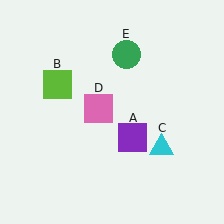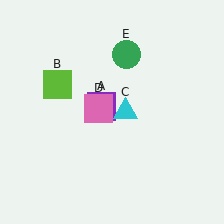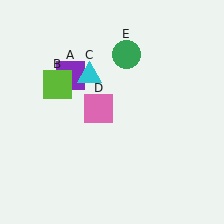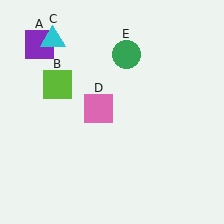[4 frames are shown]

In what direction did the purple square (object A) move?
The purple square (object A) moved up and to the left.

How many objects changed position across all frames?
2 objects changed position: purple square (object A), cyan triangle (object C).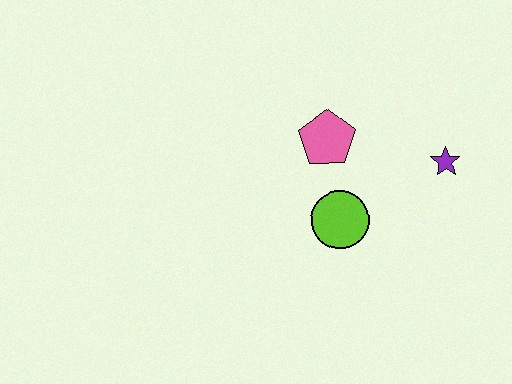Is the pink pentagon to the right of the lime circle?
No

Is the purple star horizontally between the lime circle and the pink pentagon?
No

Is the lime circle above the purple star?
No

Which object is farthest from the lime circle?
The purple star is farthest from the lime circle.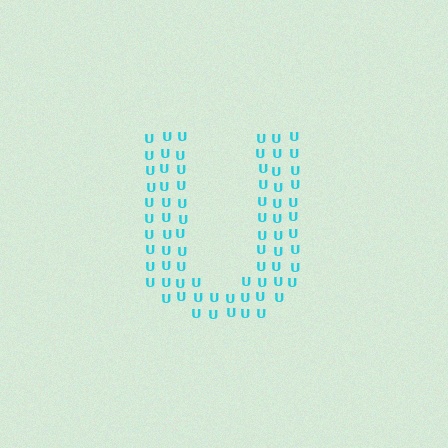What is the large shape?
The large shape is the letter U.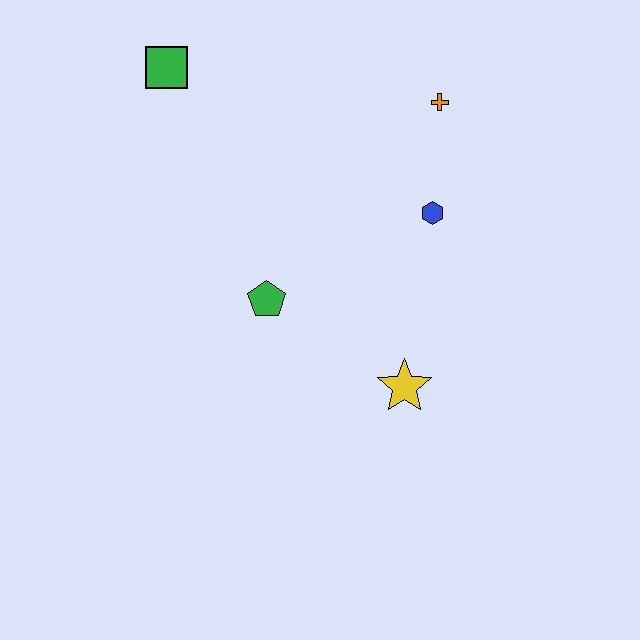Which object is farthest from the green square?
The yellow star is farthest from the green square.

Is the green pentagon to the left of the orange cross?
Yes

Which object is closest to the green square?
The green pentagon is closest to the green square.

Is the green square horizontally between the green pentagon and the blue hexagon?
No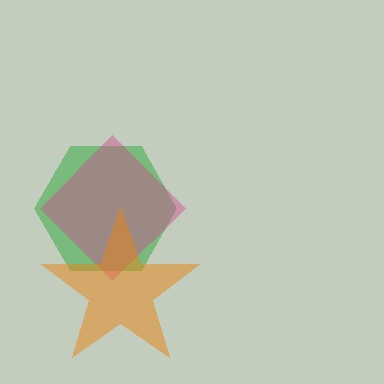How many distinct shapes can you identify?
There are 3 distinct shapes: a green hexagon, a magenta diamond, an orange star.